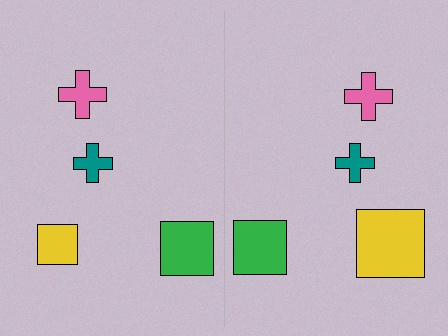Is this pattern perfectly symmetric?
No, the pattern is not perfectly symmetric. The yellow square on the right side has a different size than its mirror counterpart.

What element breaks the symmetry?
The yellow square on the right side has a different size than its mirror counterpart.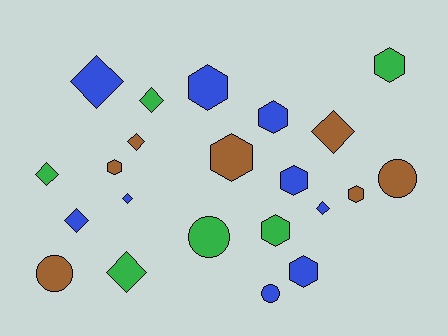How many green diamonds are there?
There are 3 green diamonds.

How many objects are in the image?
There are 22 objects.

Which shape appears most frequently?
Diamond, with 9 objects.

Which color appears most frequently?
Blue, with 9 objects.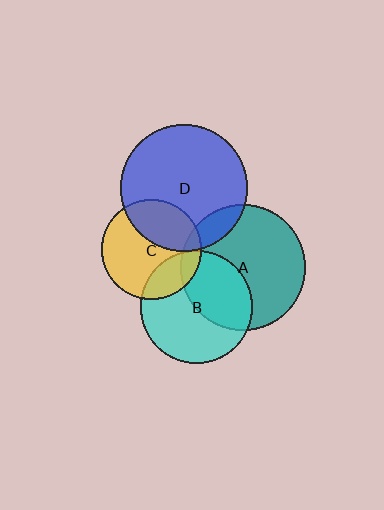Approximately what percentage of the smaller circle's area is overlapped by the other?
Approximately 10%.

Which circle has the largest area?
Circle D (blue).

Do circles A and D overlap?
Yes.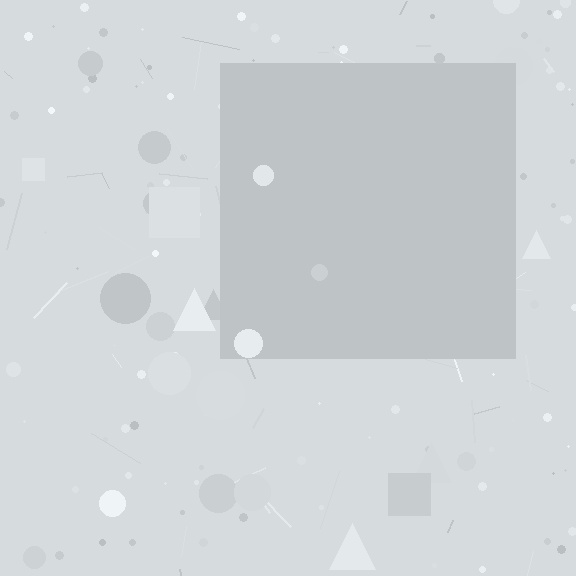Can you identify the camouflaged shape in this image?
The camouflaged shape is a square.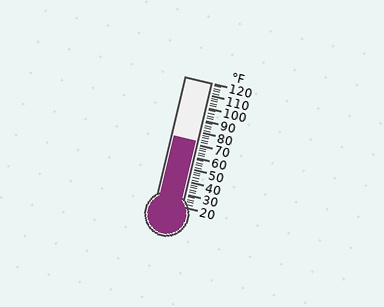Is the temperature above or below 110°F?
The temperature is below 110°F.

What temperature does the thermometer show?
The thermometer shows approximately 72°F.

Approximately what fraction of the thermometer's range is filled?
The thermometer is filled to approximately 50% of its range.